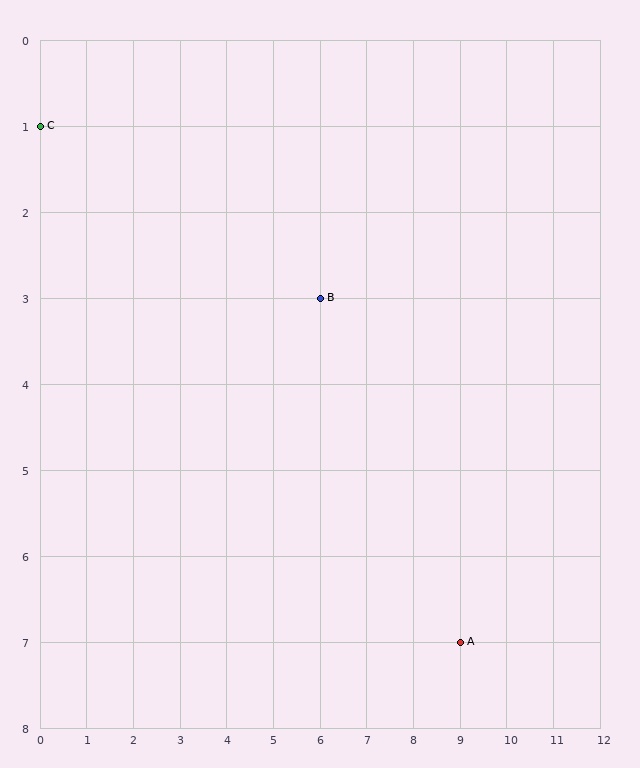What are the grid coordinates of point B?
Point B is at grid coordinates (6, 3).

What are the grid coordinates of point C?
Point C is at grid coordinates (0, 1).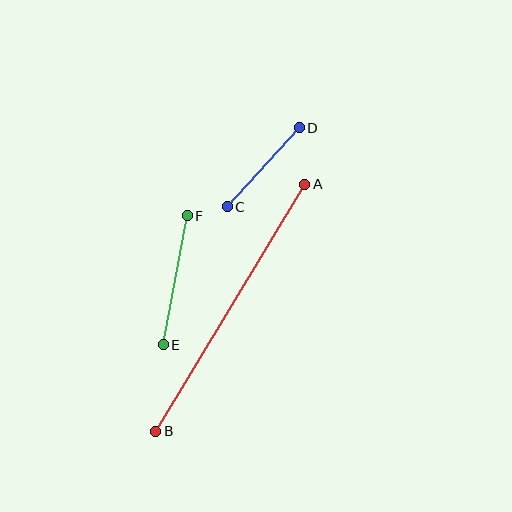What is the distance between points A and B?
The distance is approximately 289 pixels.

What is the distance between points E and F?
The distance is approximately 131 pixels.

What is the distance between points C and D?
The distance is approximately 107 pixels.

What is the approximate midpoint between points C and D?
The midpoint is at approximately (263, 167) pixels.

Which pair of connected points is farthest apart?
Points A and B are farthest apart.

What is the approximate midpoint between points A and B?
The midpoint is at approximately (230, 308) pixels.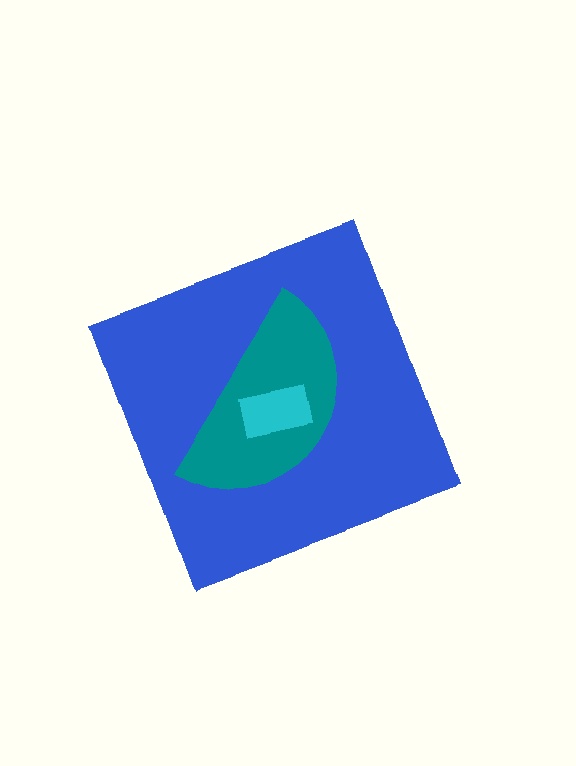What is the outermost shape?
The blue diamond.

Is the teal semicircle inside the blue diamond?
Yes.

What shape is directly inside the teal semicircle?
The cyan rectangle.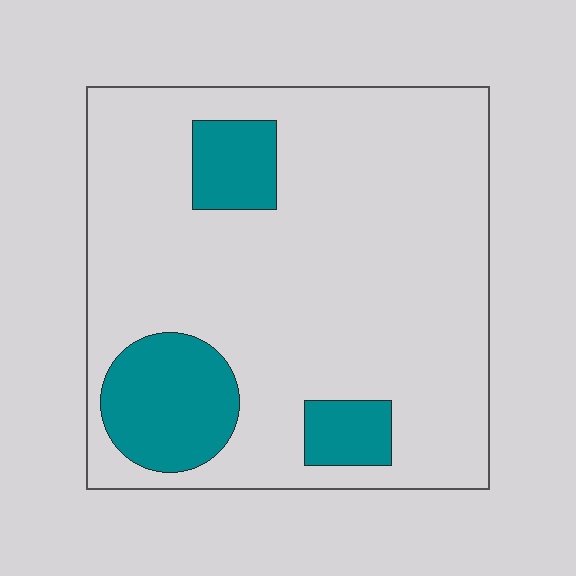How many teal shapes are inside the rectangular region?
3.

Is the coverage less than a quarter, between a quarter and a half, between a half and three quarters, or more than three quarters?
Less than a quarter.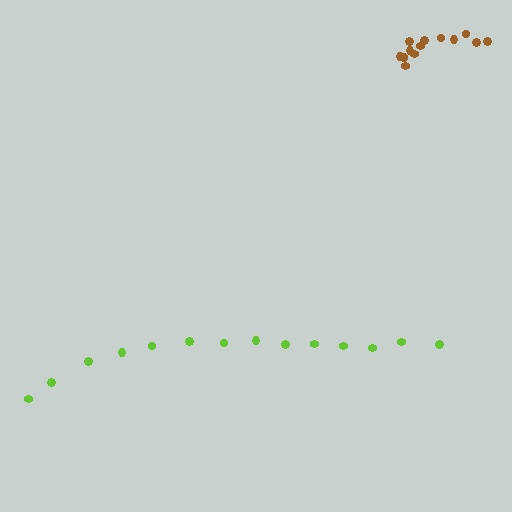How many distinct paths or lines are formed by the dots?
There are 2 distinct paths.